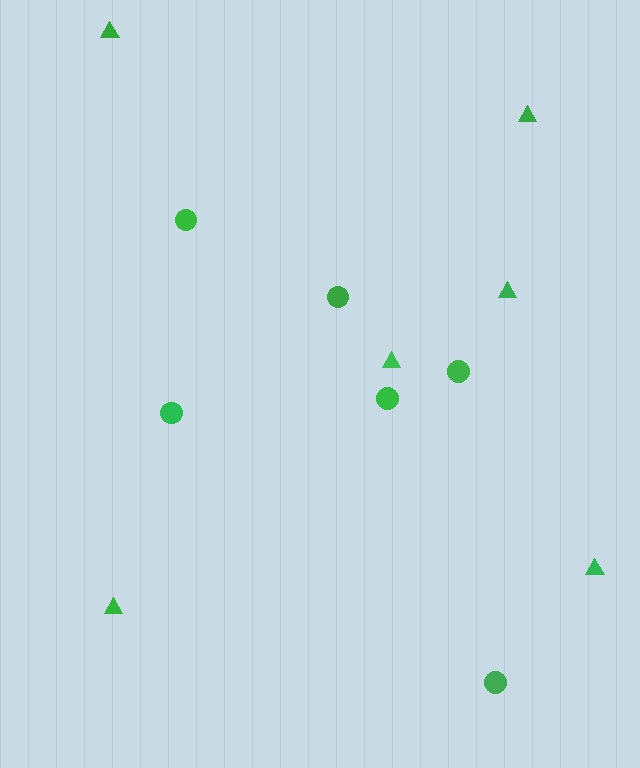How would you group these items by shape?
There are 2 groups: one group of circles (6) and one group of triangles (6).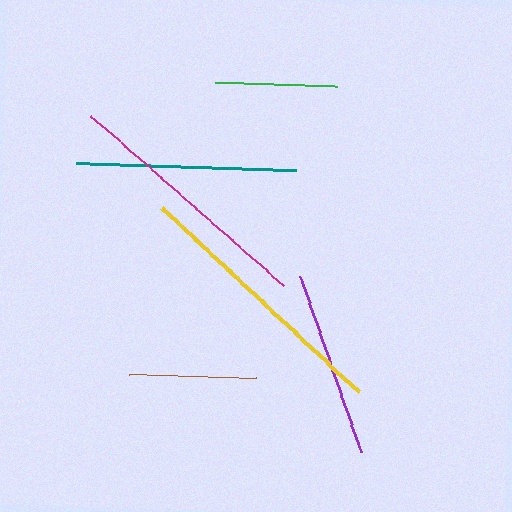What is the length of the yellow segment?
The yellow segment is approximately 270 pixels long.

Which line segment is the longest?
The yellow line is the longest at approximately 270 pixels.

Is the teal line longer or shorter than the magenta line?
The magenta line is longer than the teal line.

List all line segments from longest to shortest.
From longest to shortest: yellow, magenta, teal, purple, brown, green.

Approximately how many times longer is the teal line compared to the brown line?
The teal line is approximately 1.7 times the length of the brown line.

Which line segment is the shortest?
The green line is the shortest at approximately 121 pixels.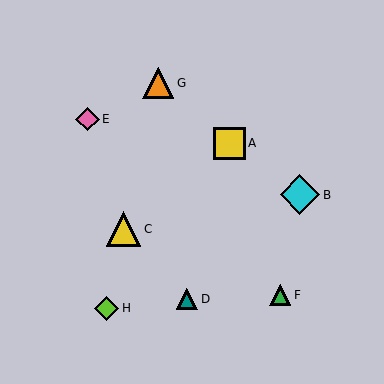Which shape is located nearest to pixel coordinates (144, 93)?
The orange triangle (labeled G) at (158, 83) is nearest to that location.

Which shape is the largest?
The cyan diamond (labeled B) is the largest.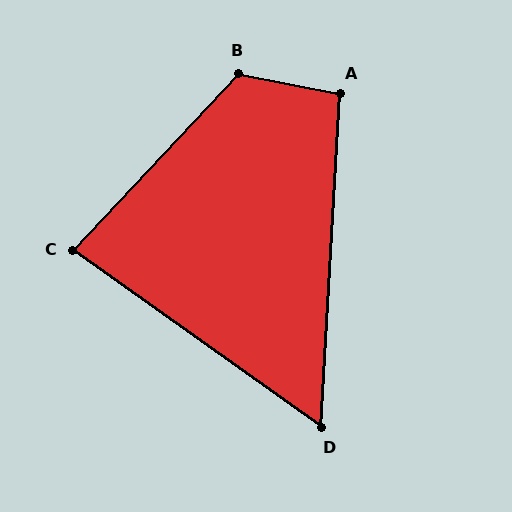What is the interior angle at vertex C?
Approximately 82 degrees (acute).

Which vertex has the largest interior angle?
B, at approximately 122 degrees.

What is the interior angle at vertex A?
Approximately 98 degrees (obtuse).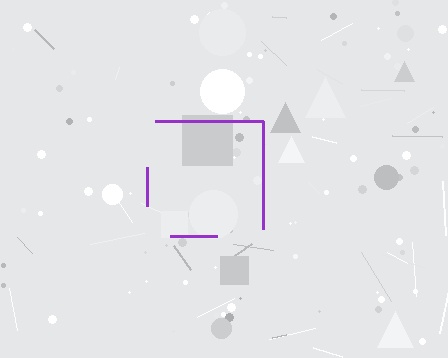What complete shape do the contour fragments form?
The contour fragments form a square.